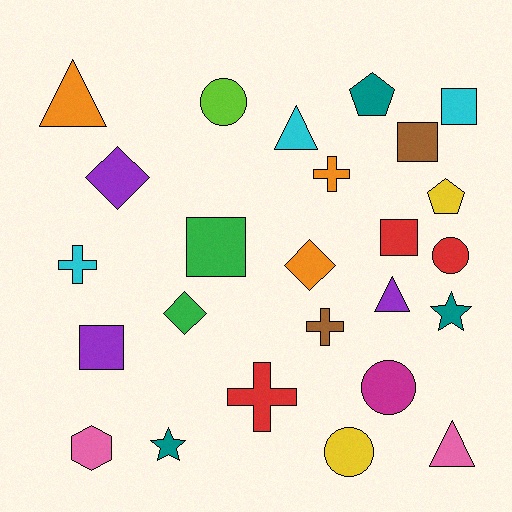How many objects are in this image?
There are 25 objects.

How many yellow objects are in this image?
There are 2 yellow objects.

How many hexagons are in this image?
There is 1 hexagon.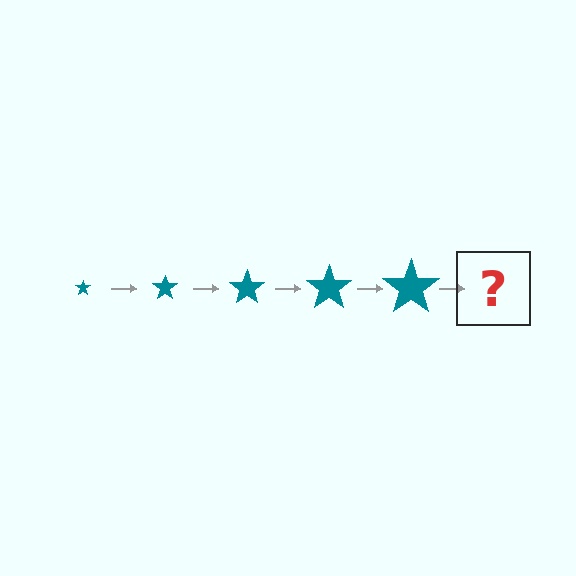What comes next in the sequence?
The next element should be a teal star, larger than the previous one.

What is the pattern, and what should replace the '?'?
The pattern is that the star gets progressively larger each step. The '?' should be a teal star, larger than the previous one.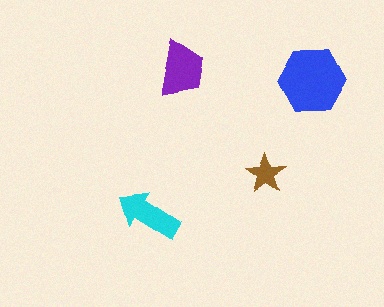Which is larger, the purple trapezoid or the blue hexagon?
The blue hexagon.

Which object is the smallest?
The brown star.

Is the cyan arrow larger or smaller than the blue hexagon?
Smaller.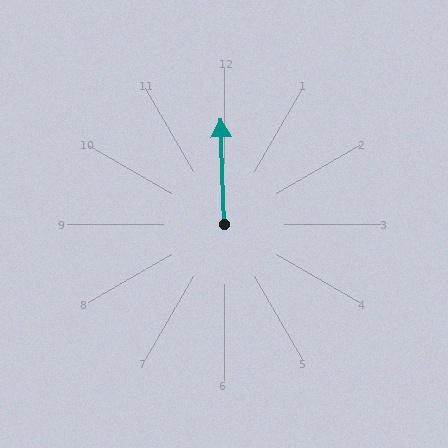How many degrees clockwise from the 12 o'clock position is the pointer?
Approximately 358 degrees.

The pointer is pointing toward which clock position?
Roughly 12 o'clock.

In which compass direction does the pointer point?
North.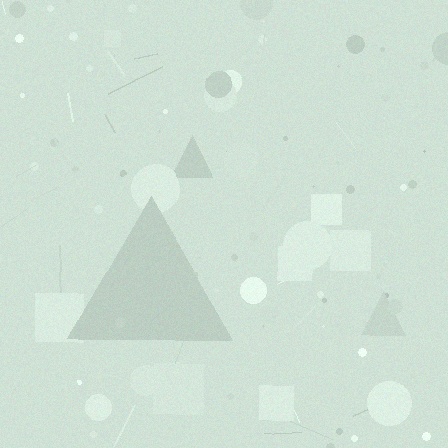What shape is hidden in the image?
A triangle is hidden in the image.